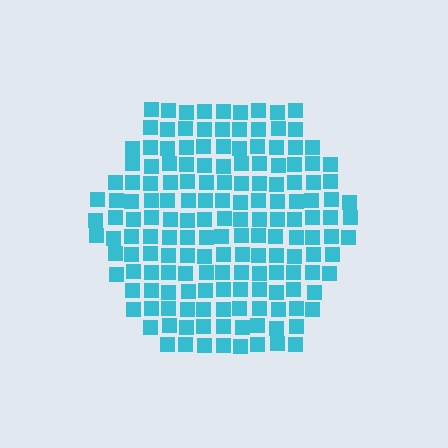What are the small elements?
The small elements are squares.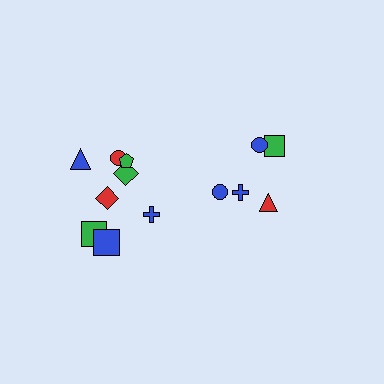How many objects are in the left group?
There are 8 objects.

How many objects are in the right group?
There are 5 objects.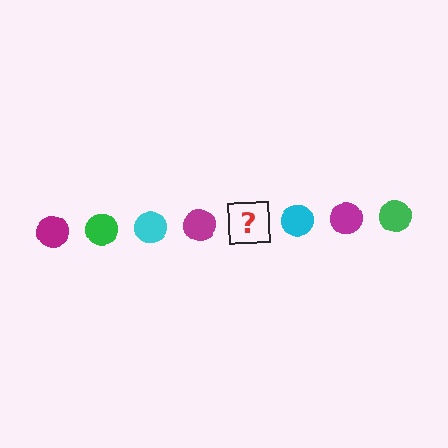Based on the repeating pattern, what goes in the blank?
The blank should be a green circle.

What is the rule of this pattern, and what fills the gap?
The rule is that the pattern cycles through magenta, green, cyan circles. The gap should be filled with a green circle.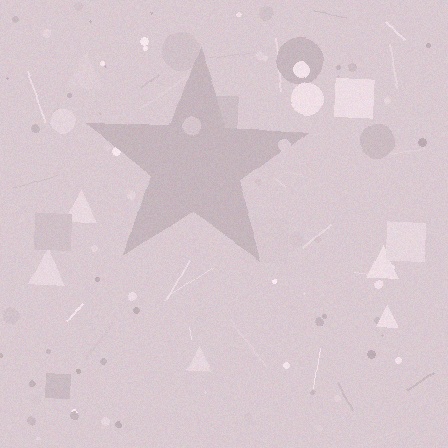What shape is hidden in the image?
A star is hidden in the image.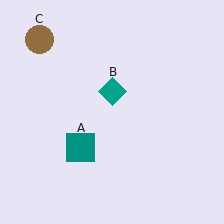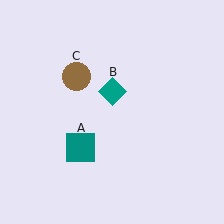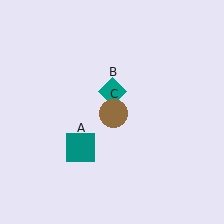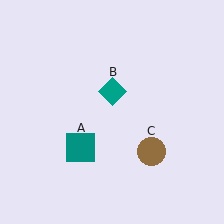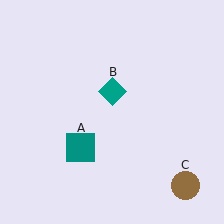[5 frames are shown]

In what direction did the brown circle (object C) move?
The brown circle (object C) moved down and to the right.